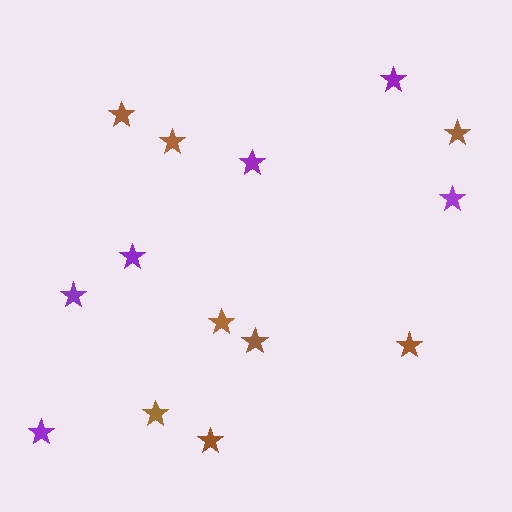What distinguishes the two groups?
There are 2 groups: one group of purple stars (6) and one group of brown stars (8).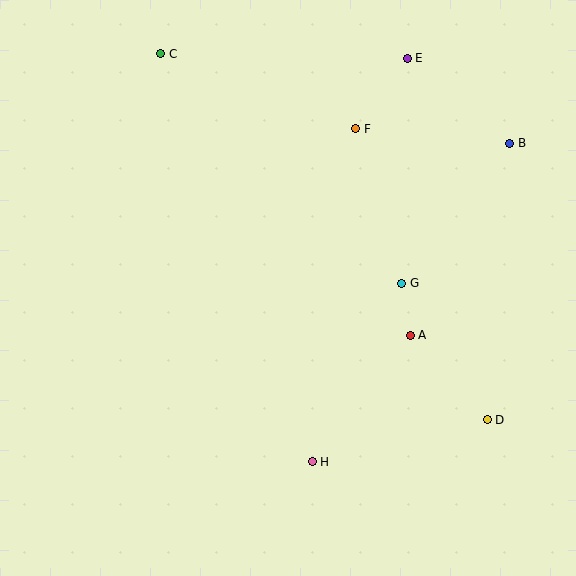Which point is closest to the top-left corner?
Point C is closest to the top-left corner.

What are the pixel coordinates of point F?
Point F is at (356, 129).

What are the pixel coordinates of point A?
Point A is at (410, 335).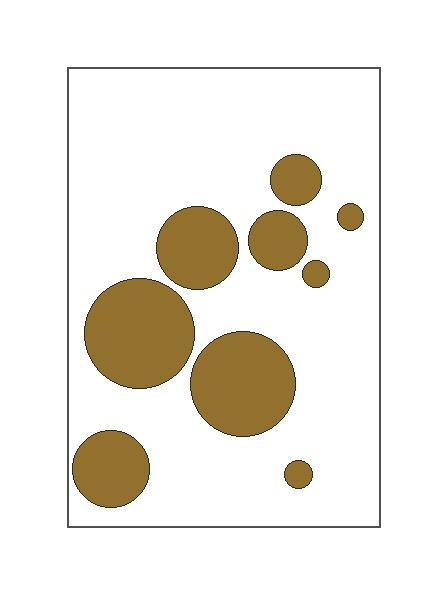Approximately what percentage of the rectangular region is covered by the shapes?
Approximately 25%.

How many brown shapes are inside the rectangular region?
9.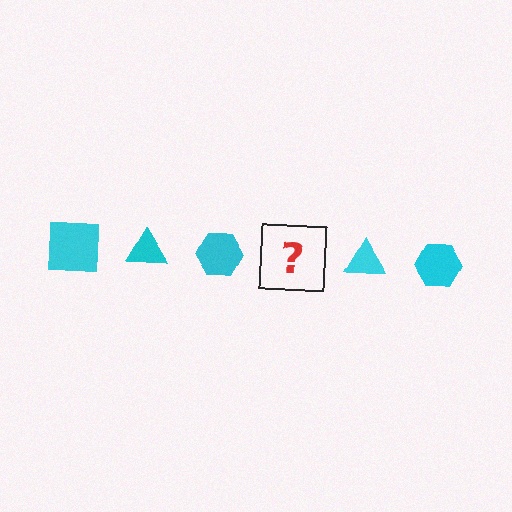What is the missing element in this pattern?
The missing element is a cyan square.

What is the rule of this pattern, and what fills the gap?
The rule is that the pattern cycles through square, triangle, hexagon shapes in cyan. The gap should be filled with a cyan square.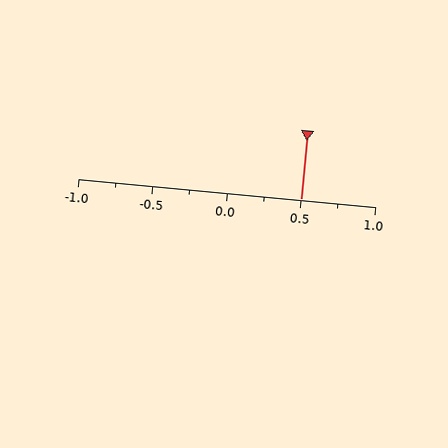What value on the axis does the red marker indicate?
The marker indicates approximately 0.5.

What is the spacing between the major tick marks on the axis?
The major ticks are spaced 0.5 apart.